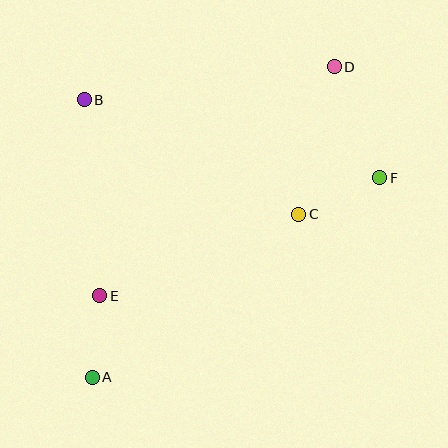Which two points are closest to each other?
Points A and E are closest to each other.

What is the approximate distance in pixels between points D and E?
The distance between D and E is approximately 328 pixels.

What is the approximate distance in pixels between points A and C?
The distance between A and C is approximately 263 pixels.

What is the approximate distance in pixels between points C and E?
The distance between C and E is approximately 215 pixels.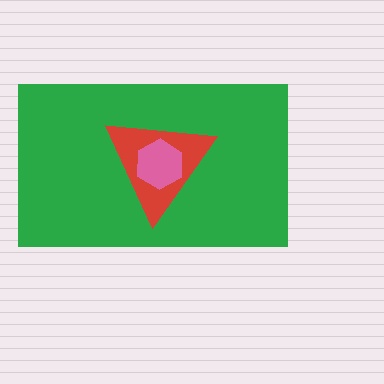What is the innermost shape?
The pink hexagon.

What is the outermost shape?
The green rectangle.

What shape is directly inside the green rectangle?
The red triangle.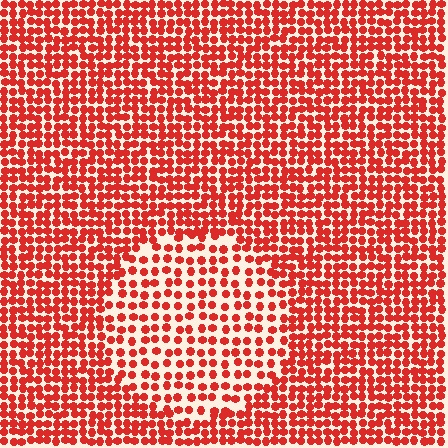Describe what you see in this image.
The image contains small red elements arranged at two different densities. A circle-shaped region is visible where the elements are less densely packed than the surrounding area.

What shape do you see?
I see a circle.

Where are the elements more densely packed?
The elements are more densely packed outside the circle boundary.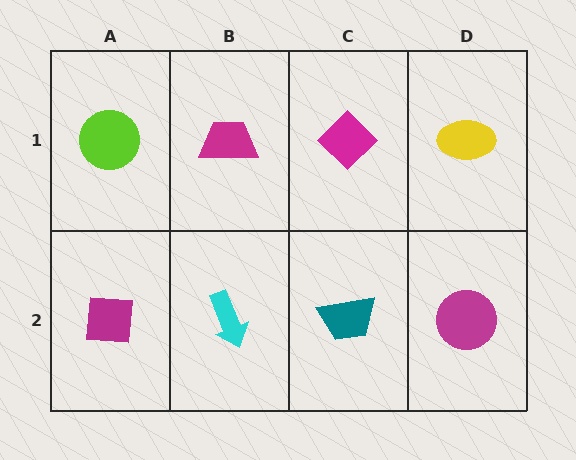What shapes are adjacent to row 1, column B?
A cyan arrow (row 2, column B), a lime circle (row 1, column A), a magenta diamond (row 1, column C).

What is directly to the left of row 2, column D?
A teal trapezoid.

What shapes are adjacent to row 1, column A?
A magenta square (row 2, column A), a magenta trapezoid (row 1, column B).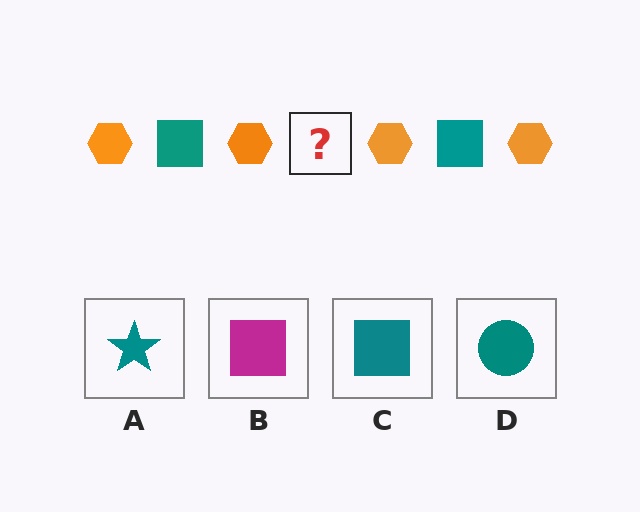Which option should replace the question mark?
Option C.